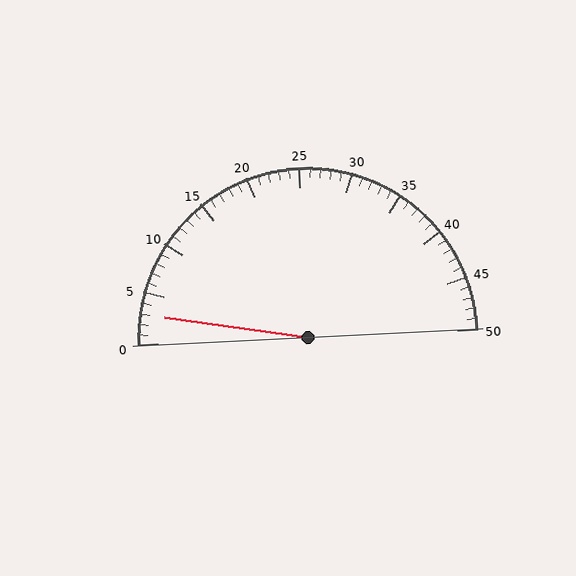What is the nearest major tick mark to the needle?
The nearest major tick mark is 5.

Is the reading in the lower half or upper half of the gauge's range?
The reading is in the lower half of the range (0 to 50).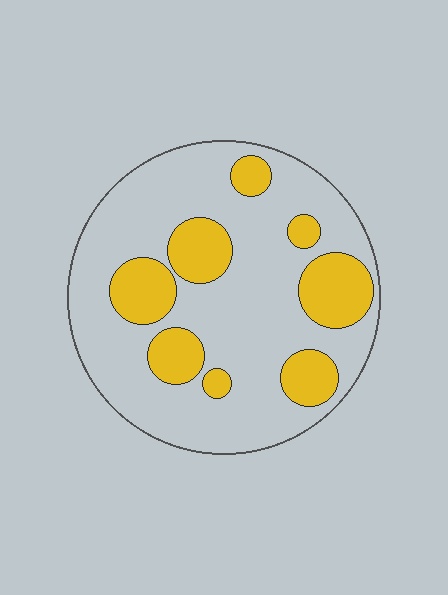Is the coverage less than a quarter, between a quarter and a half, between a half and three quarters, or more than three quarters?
Between a quarter and a half.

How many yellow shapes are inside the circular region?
8.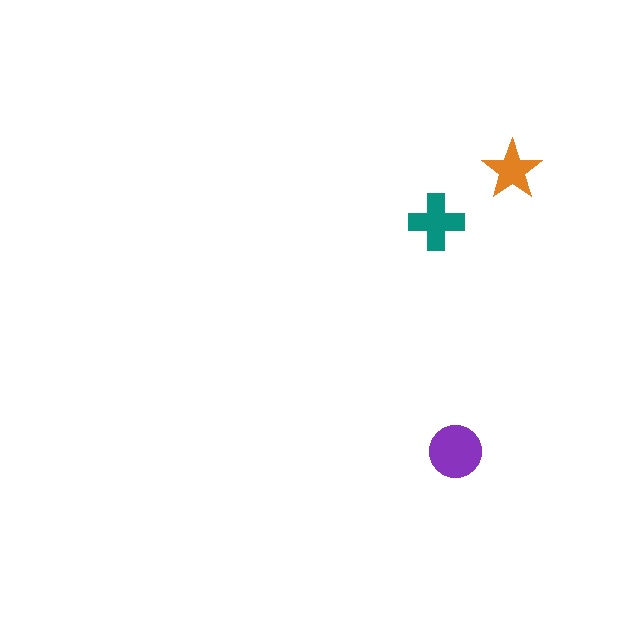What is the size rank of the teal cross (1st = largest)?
2nd.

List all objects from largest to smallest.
The purple circle, the teal cross, the orange star.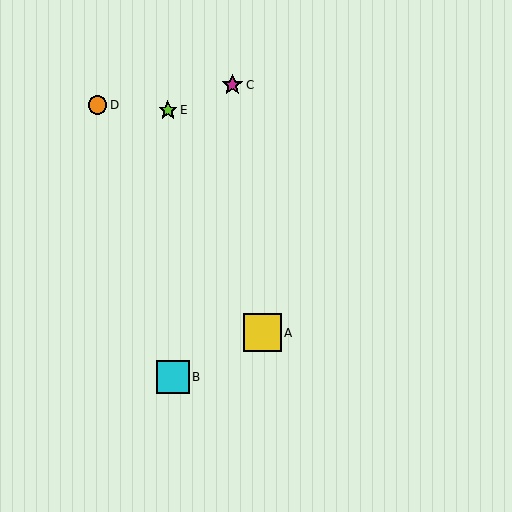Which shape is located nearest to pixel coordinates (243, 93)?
The magenta star (labeled C) at (232, 85) is nearest to that location.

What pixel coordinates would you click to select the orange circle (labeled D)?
Click at (98, 105) to select the orange circle D.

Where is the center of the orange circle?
The center of the orange circle is at (98, 105).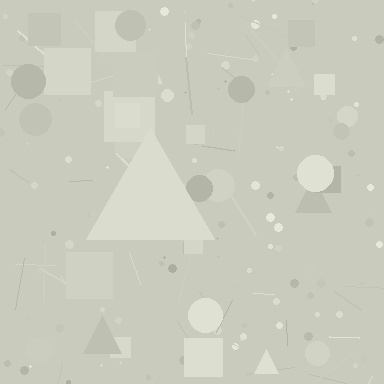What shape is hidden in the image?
A triangle is hidden in the image.